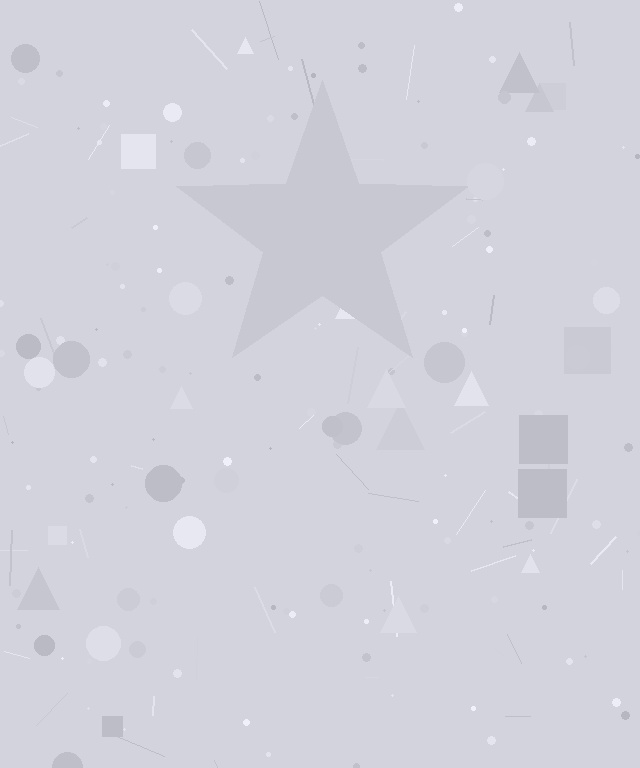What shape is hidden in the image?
A star is hidden in the image.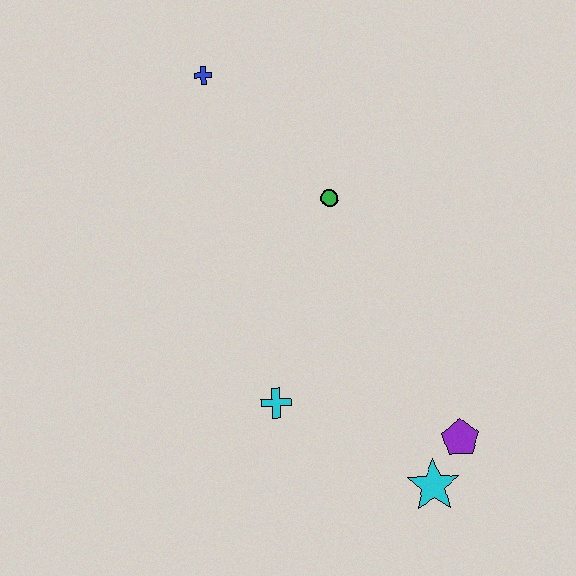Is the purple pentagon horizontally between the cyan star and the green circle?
No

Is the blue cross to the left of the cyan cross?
Yes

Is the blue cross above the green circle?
Yes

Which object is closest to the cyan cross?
The cyan star is closest to the cyan cross.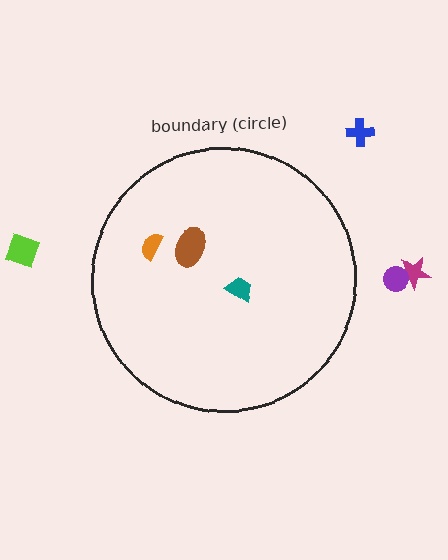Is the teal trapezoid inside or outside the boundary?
Inside.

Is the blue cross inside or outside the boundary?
Outside.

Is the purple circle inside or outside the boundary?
Outside.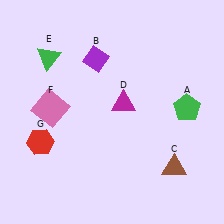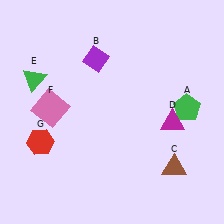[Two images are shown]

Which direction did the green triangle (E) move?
The green triangle (E) moved down.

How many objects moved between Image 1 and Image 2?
2 objects moved between the two images.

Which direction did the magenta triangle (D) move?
The magenta triangle (D) moved right.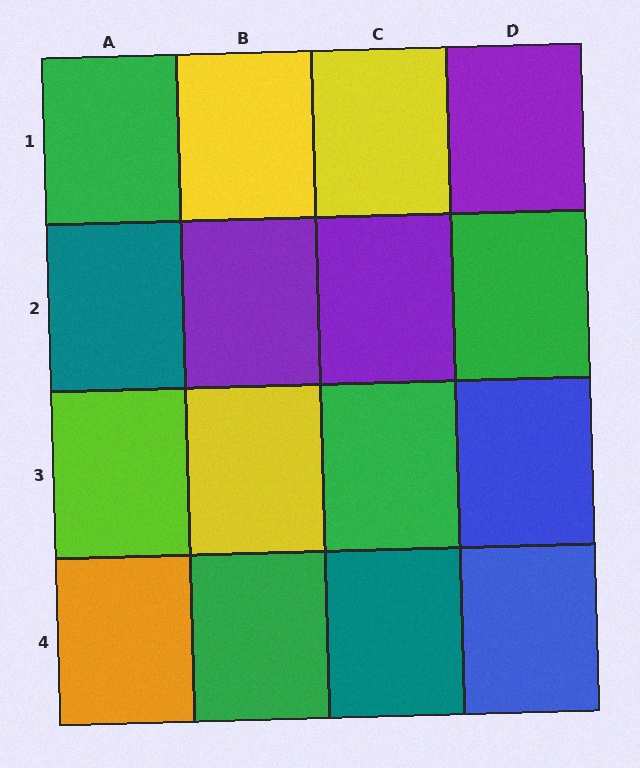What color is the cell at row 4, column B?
Green.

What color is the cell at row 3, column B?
Yellow.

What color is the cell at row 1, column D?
Purple.